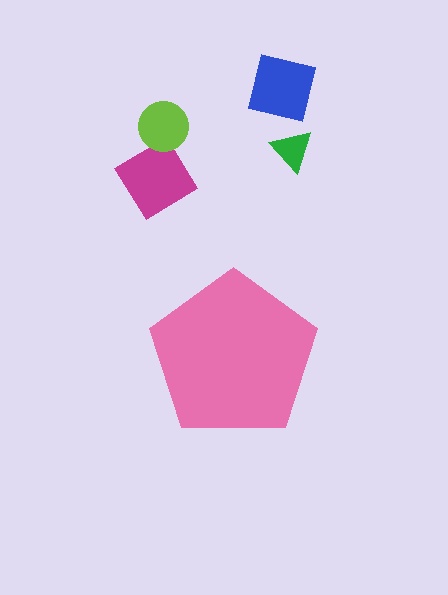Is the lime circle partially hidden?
No, the lime circle is fully visible.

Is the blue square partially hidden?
No, the blue square is fully visible.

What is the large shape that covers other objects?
A pink pentagon.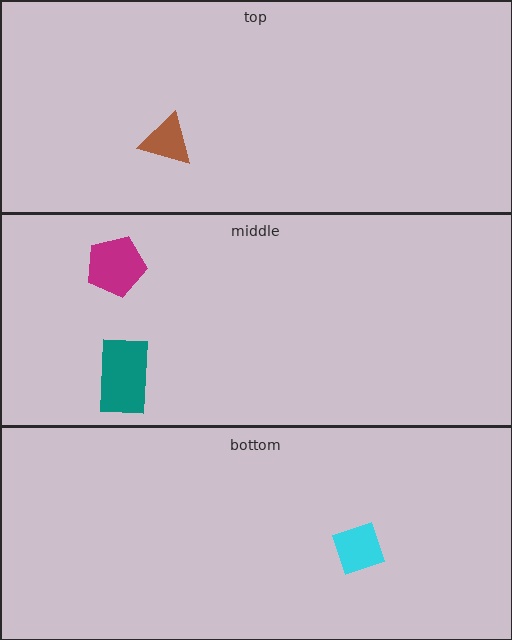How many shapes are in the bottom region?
1.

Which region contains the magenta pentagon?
The middle region.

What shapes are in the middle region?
The magenta pentagon, the teal rectangle.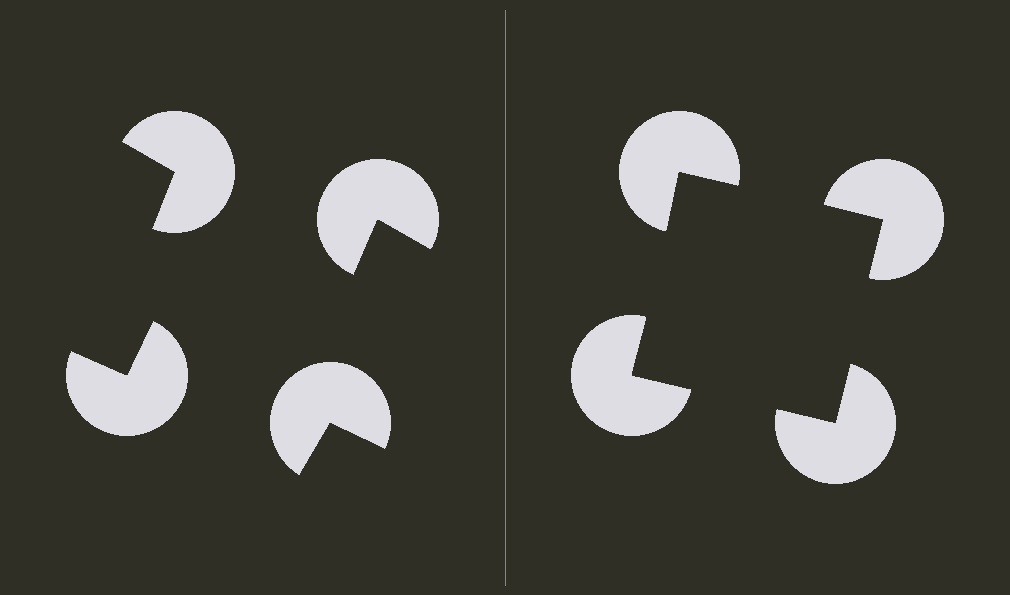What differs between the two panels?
The pac-man discs are positioned identically on both sides; only the wedge orientations differ. On the right they align to a square; on the left they are misaligned.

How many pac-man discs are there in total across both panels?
8 — 4 on each side.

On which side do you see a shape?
An illusory square appears on the right side. On the left side the wedge cuts are rotated, so no coherent shape forms.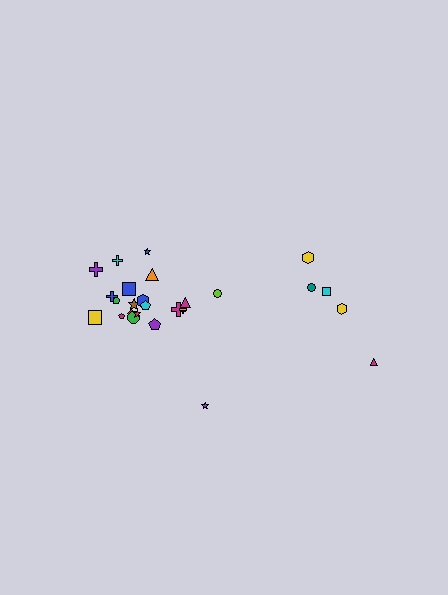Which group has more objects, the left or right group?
The left group.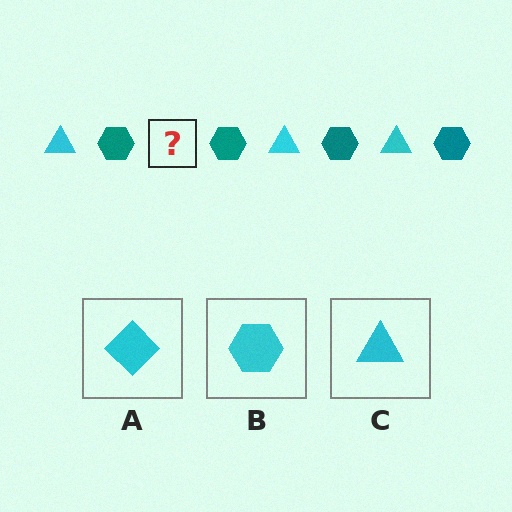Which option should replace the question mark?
Option C.